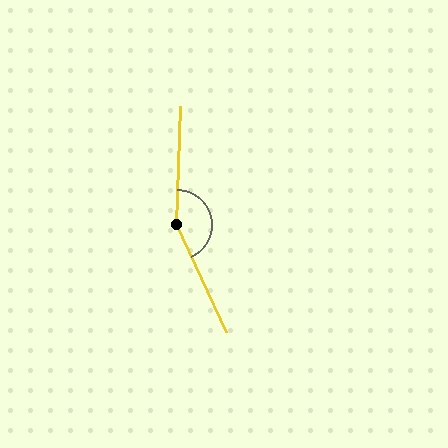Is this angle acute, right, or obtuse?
It is obtuse.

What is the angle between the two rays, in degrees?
Approximately 153 degrees.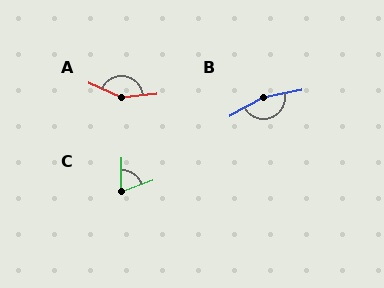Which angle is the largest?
B, at approximately 162 degrees.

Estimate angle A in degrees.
Approximately 150 degrees.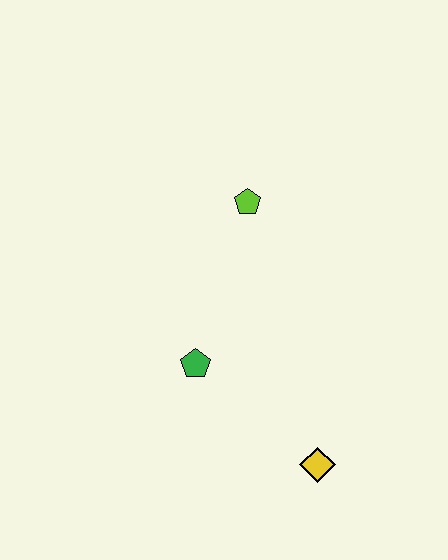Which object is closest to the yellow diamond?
The green pentagon is closest to the yellow diamond.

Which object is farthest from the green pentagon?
The lime pentagon is farthest from the green pentagon.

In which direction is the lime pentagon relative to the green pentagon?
The lime pentagon is above the green pentagon.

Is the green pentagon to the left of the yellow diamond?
Yes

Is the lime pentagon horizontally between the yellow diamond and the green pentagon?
Yes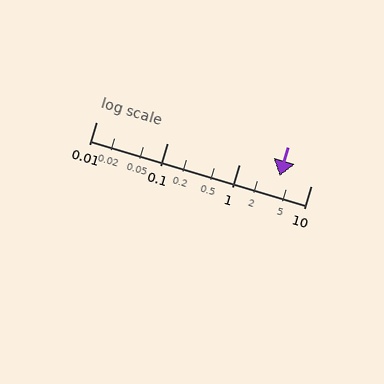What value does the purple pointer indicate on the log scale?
The pointer indicates approximately 3.7.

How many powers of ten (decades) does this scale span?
The scale spans 3 decades, from 0.01 to 10.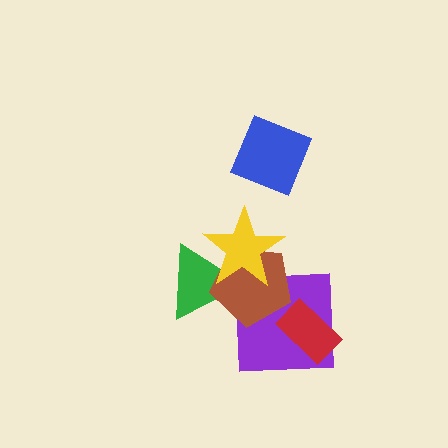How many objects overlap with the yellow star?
2 objects overlap with the yellow star.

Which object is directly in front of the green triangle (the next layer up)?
The brown pentagon is directly in front of the green triangle.